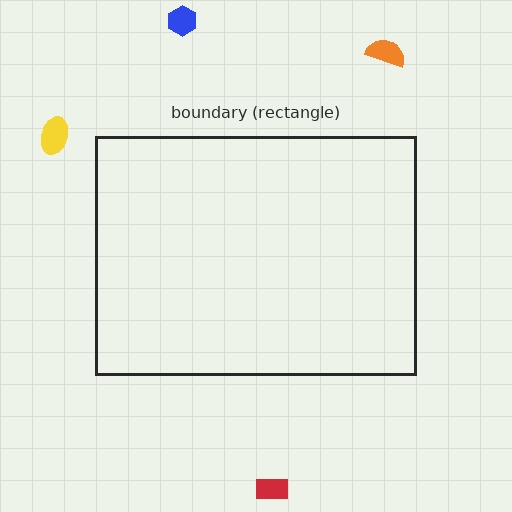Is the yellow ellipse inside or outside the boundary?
Outside.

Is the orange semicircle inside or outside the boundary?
Outside.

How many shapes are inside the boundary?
0 inside, 4 outside.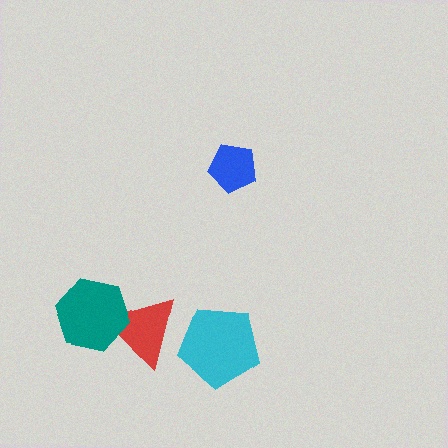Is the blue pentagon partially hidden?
No, no other shape covers it.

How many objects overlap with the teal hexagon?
1 object overlaps with the teal hexagon.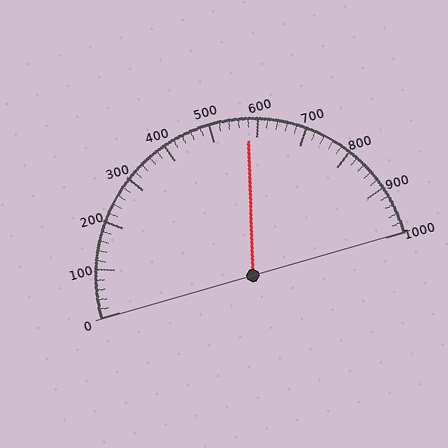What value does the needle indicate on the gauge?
The needle indicates approximately 580.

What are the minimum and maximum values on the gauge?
The gauge ranges from 0 to 1000.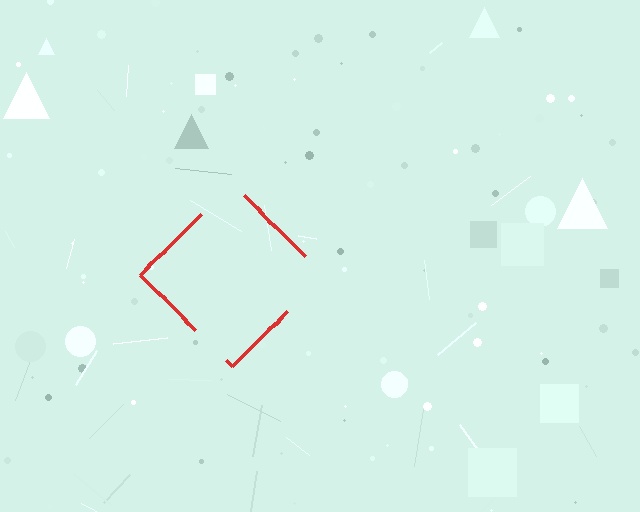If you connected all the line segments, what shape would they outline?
They would outline a diamond.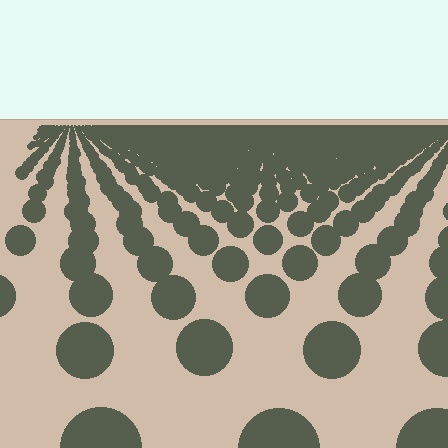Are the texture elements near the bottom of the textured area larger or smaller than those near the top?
Larger. Near the bottom, elements are closer to the viewer and appear at a bigger on-screen size.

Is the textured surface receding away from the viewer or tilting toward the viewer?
The surface is receding away from the viewer. Texture elements get smaller and denser toward the top.